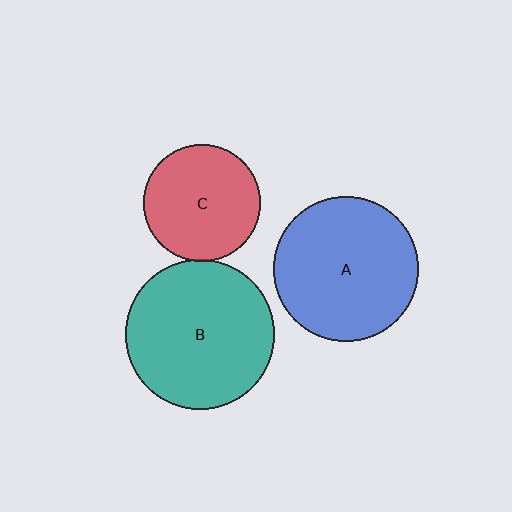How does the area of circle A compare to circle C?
Approximately 1.5 times.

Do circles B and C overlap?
Yes.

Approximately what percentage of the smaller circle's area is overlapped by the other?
Approximately 5%.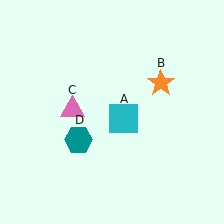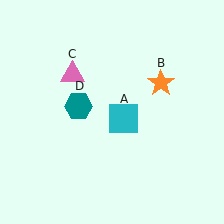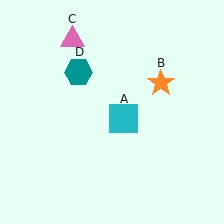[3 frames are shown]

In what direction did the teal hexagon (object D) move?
The teal hexagon (object D) moved up.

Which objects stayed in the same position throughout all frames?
Cyan square (object A) and orange star (object B) remained stationary.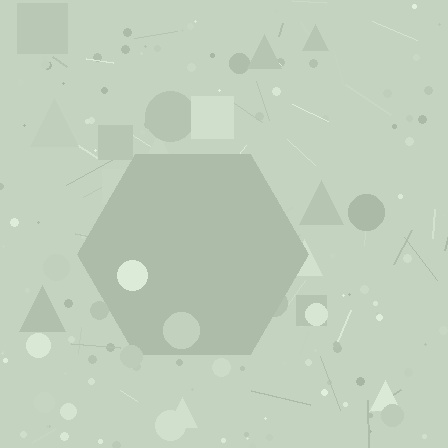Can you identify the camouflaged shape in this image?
The camouflaged shape is a hexagon.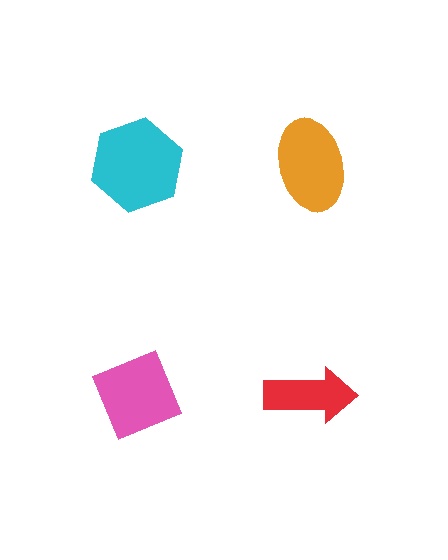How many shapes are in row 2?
2 shapes.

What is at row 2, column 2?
A red arrow.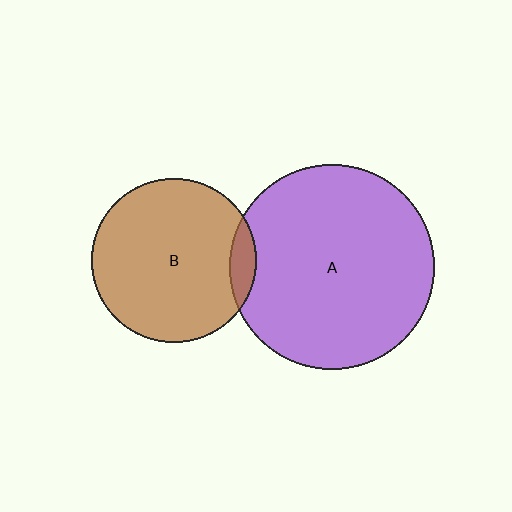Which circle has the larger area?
Circle A (purple).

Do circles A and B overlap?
Yes.